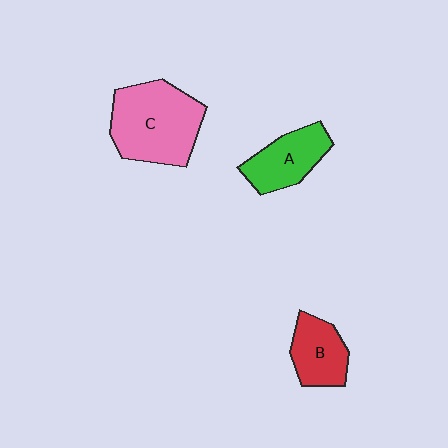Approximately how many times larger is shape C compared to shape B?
Approximately 1.9 times.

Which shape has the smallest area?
Shape B (red).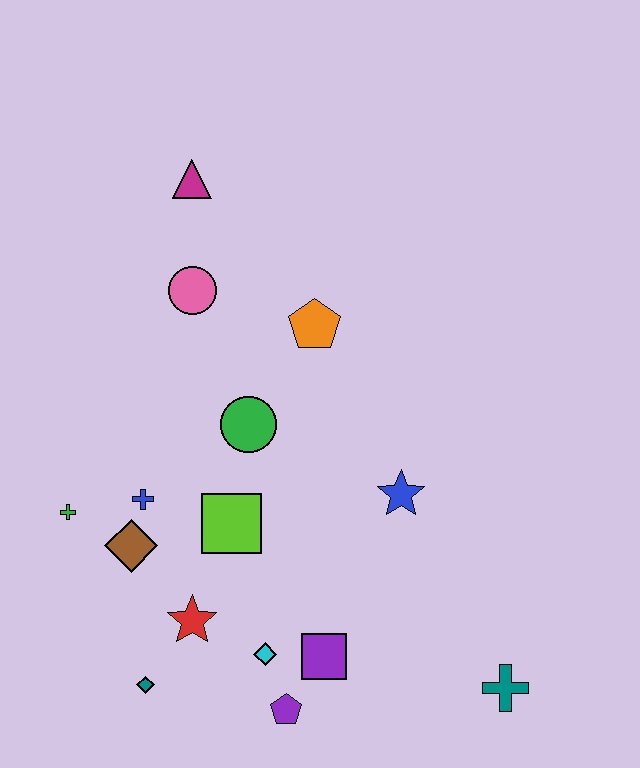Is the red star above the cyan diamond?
Yes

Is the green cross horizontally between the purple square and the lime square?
No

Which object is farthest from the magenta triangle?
The teal cross is farthest from the magenta triangle.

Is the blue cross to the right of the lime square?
No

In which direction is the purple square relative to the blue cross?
The purple square is to the right of the blue cross.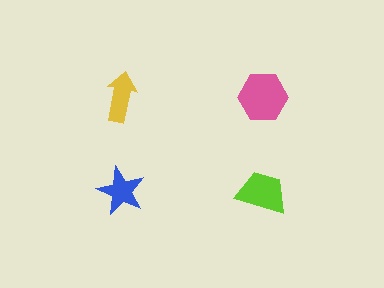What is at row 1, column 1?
A yellow arrow.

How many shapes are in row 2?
2 shapes.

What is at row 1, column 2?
A pink hexagon.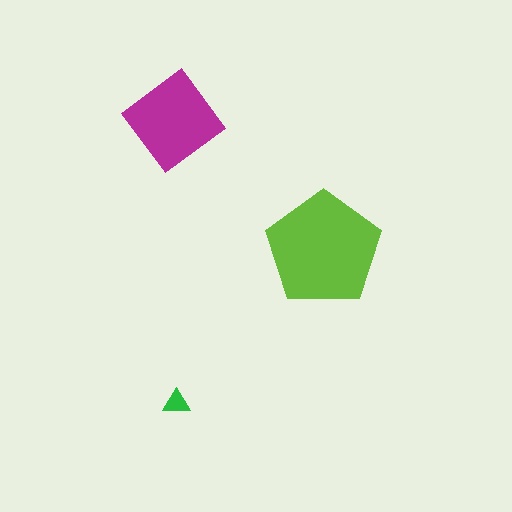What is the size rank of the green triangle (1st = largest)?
3rd.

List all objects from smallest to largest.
The green triangle, the magenta diamond, the lime pentagon.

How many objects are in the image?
There are 3 objects in the image.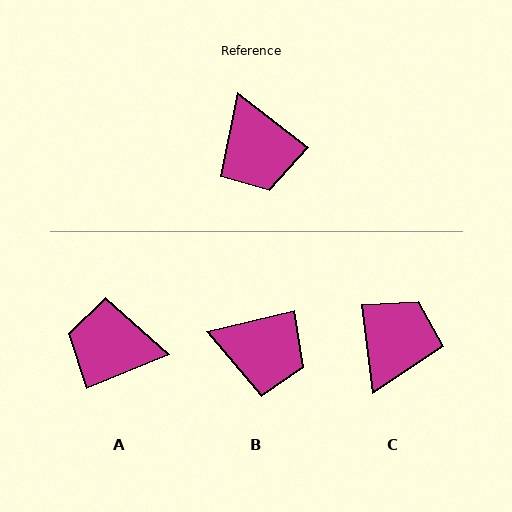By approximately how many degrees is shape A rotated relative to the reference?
Approximately 120 degrees clockwise.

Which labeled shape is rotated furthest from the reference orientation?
C, about 135 degrees away.